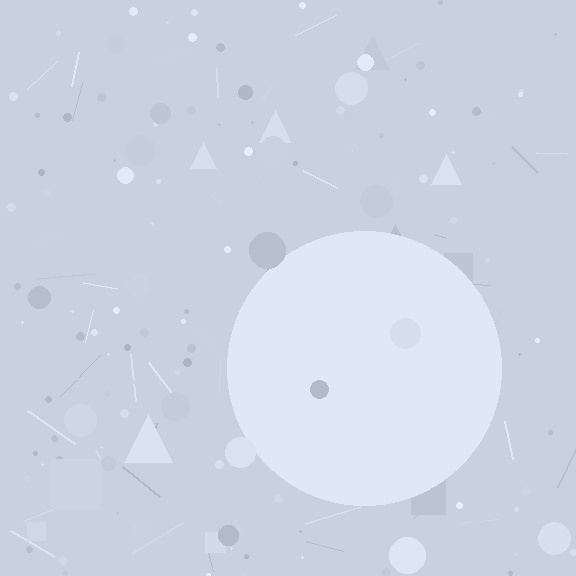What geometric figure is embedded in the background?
A circle is embedded in the background.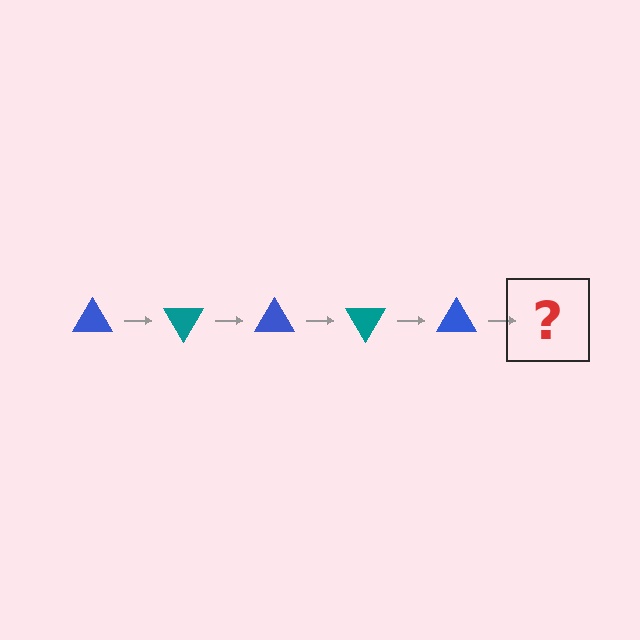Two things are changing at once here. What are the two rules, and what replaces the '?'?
The two rules are that it rotates 60 degrees each step and the color cycles through blue and teal. The '?' should be a teal triangle, rotated 300 degrees from the start.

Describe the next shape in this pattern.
It should be a teal triangle, rotated 300 degrees from the start.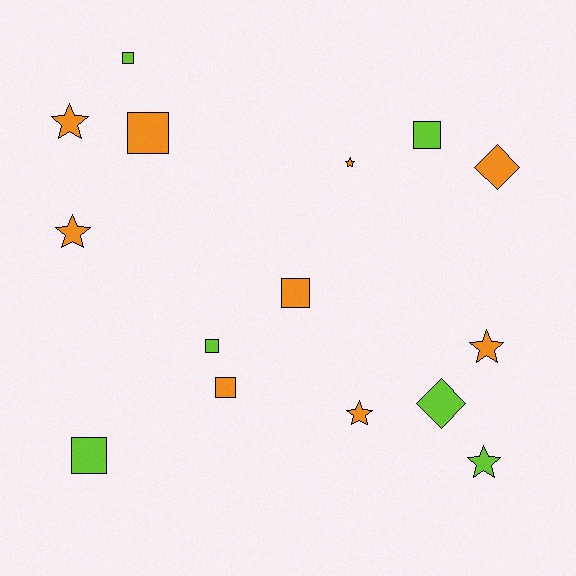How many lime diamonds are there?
There is 1 lime diamond.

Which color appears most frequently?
Orange, with 9 objects.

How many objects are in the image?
There are 15 objects.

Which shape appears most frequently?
Square, with 7 objects.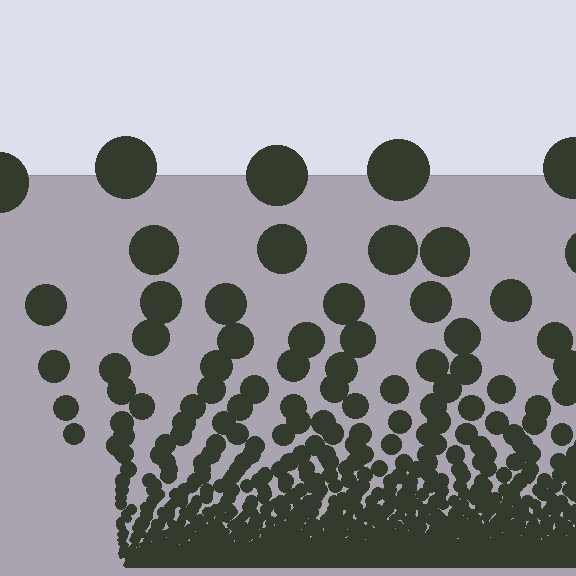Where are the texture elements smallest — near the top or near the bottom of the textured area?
Near the bottom.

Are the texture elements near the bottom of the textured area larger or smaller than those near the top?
Smaller. The gradient is inverted — elements near the bottom are smaller and denser.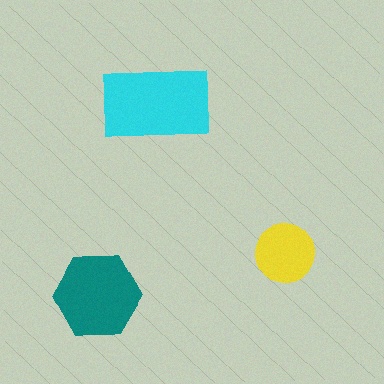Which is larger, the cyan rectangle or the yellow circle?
The cyan rectangle.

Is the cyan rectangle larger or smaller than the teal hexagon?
Larger.